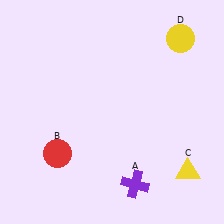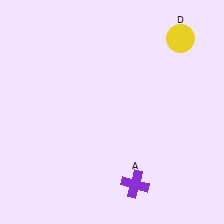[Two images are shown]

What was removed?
The red circle (B), the yellow triangle (C) were removed in Image 2.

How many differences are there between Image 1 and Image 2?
There are 2 differences between the two images.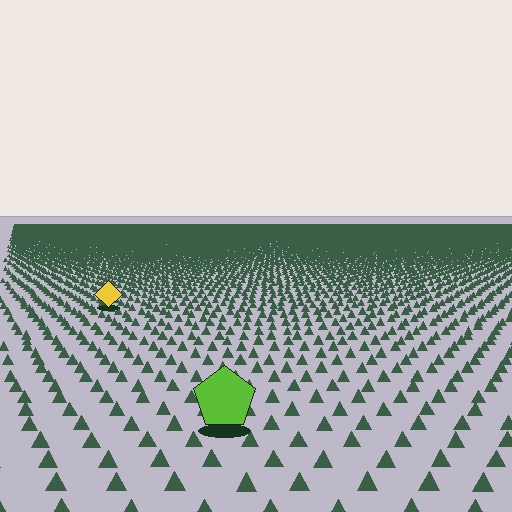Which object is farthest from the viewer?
The yellow diamond is farthest from the viewer. It appears smaller and the ground texture around it is denser.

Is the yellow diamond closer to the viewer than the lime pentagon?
No. The lime pentagon is closer — you can tell from the texture gradient: the ground texture is coarser near it.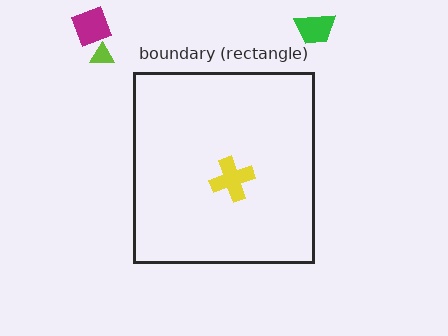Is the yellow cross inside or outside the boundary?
Inside.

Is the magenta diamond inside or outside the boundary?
Outside.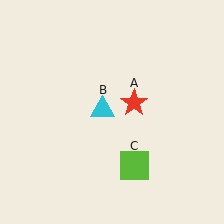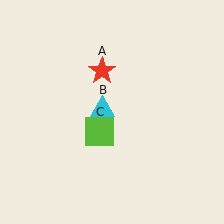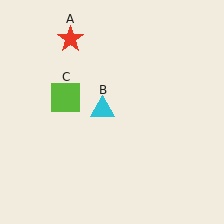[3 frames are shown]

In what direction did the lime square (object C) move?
The lime square (object C) moved up and to the left.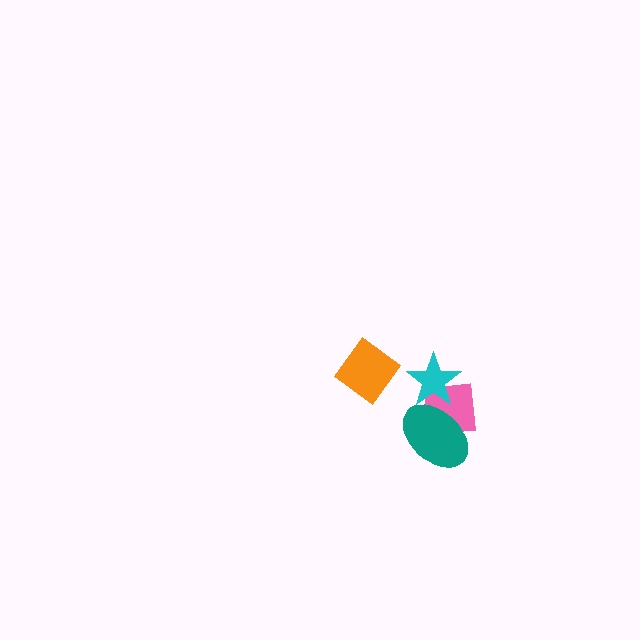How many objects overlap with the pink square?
2 objects overlap with the pink square.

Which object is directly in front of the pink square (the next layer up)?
The teal ellipse is directly in front of the pink square.